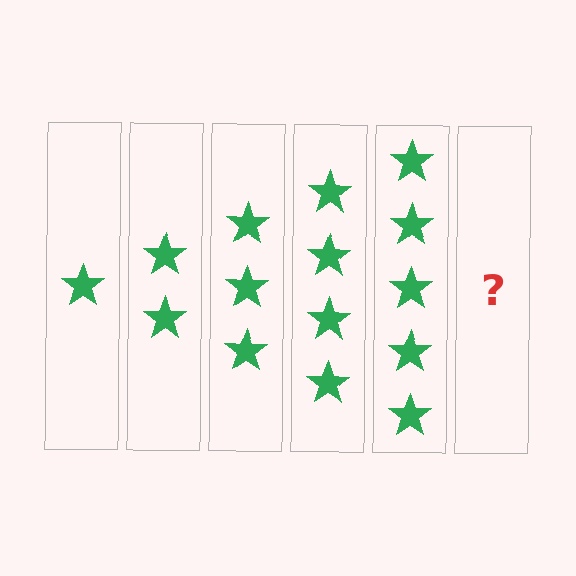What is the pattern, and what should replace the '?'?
The pattern is that each step adds one more star. The '?' should be 6 stars.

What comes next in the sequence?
The next element should be 6 stars.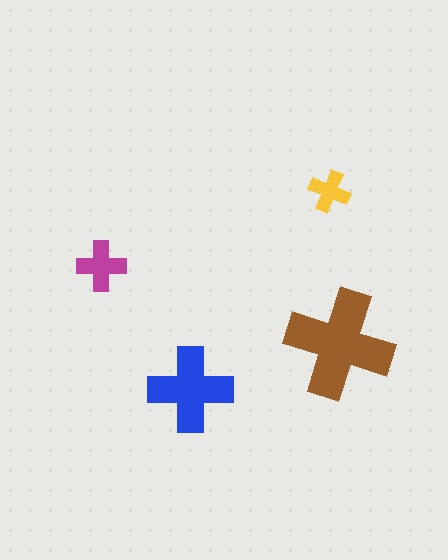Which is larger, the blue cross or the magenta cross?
The blue one.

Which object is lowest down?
The blue cross is bottommost.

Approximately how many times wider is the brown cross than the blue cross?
About 1.5 times wider.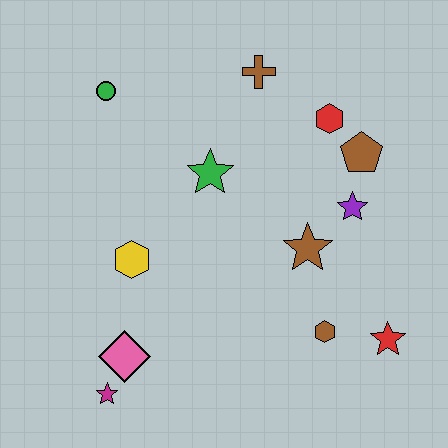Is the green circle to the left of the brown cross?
Yes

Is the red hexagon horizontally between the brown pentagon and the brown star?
Yes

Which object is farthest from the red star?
The green circle is farthest from the red star.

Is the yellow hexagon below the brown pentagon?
Yes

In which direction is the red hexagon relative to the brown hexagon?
The red hexagon is above the brown hexagon.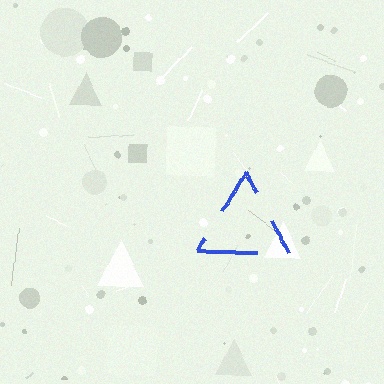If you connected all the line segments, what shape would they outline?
They would outline a triangle.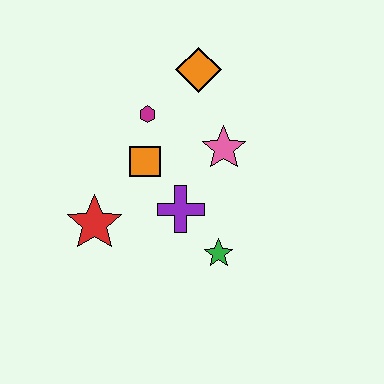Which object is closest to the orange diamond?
The magenta hexagon is closest to the orange diamond.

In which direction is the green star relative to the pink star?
The green star is below the pink star.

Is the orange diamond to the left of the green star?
Yes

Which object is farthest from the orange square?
The green star is farthest from the orange square.